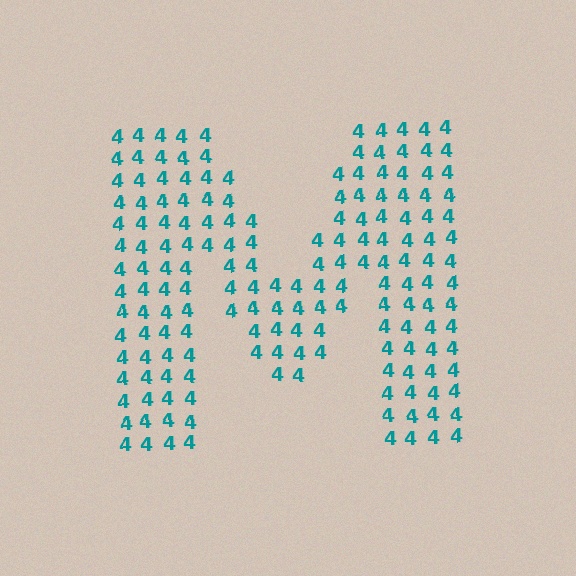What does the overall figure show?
The overall figure shows the letter M.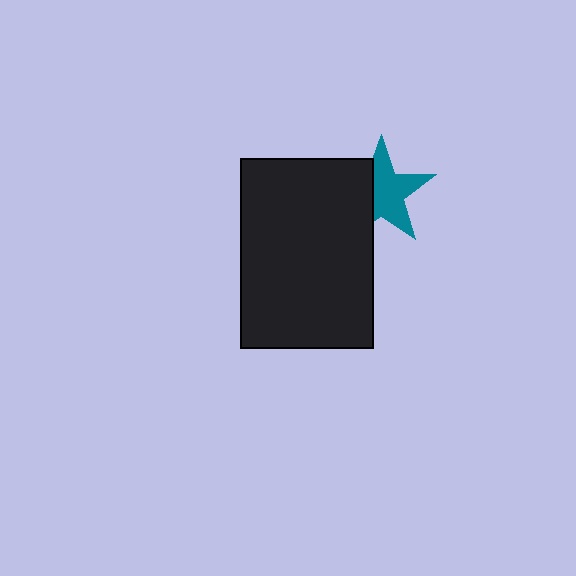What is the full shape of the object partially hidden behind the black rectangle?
The partially hidden object is a teal star.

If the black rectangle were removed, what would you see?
You would see the complete teal star.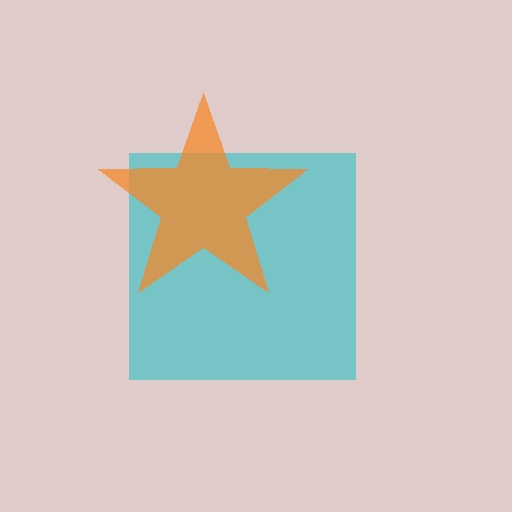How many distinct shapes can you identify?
There are 2 distinct shapes: a cyan square, an orange star.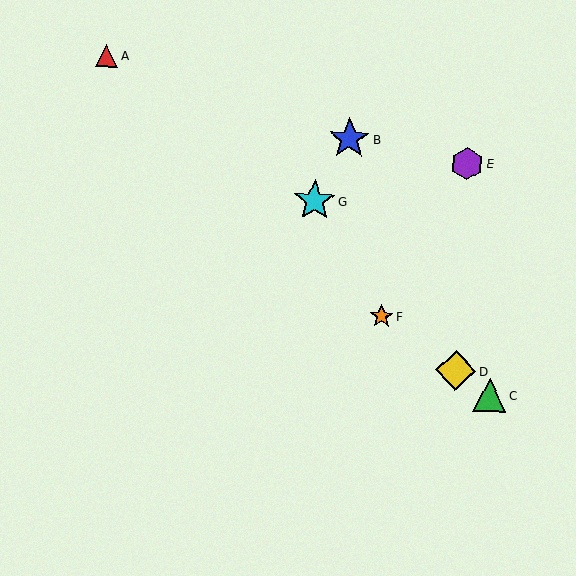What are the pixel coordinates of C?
Object C is at (490, 395).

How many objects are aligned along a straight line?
3 objects (C, D, F) are aligned along a straight line.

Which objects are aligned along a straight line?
Objects C, D, F are aligned along a straight line.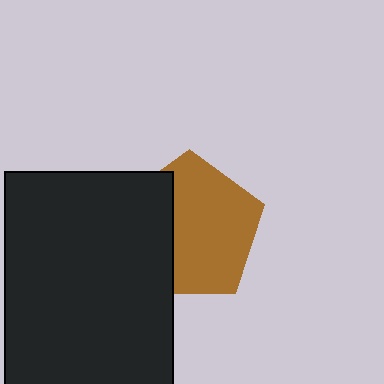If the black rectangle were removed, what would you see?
You would see the complete brown pentagon.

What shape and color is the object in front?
The object in front is a black rectangle.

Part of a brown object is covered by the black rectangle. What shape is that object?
It is a pentagon.